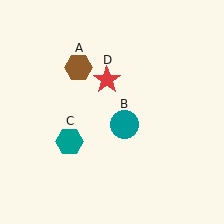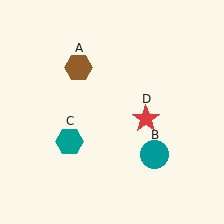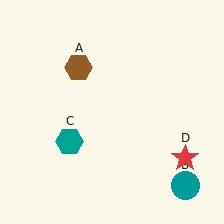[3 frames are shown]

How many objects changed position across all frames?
2 objects changed position: teal circle (object B), red star (object D).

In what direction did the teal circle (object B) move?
The teal circle (object B) moved down and to the right.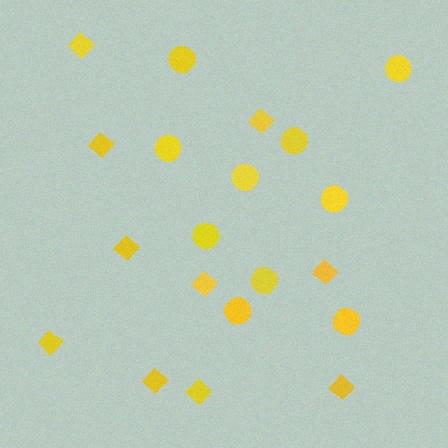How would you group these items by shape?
There are 2 groups: one group of circles (10) and one group of diamonds (10).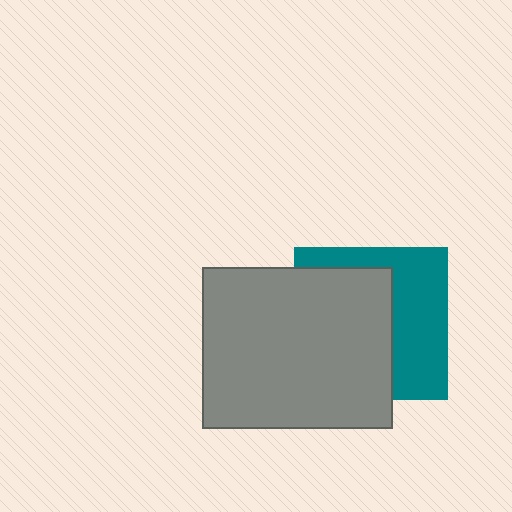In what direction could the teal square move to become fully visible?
The teal square could move right. That would shift it out from behind the gray rectangle entirely.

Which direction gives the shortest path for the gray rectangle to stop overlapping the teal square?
Moving left gives the shortest separation.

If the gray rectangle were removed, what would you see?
You would see the complete teal square.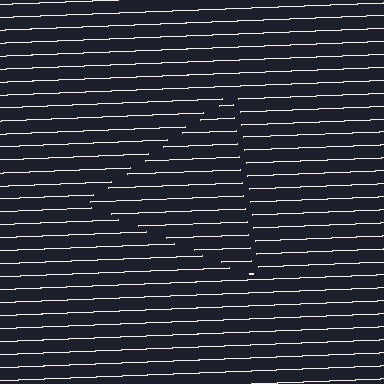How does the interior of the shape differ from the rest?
The interior of the shape contains the same grating, shifted by half a period — the contour is defined by the phase discontinuity where line-ends from the inner and outer gratings abut.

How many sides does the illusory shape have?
3 sides — the line-ends trace a triangle.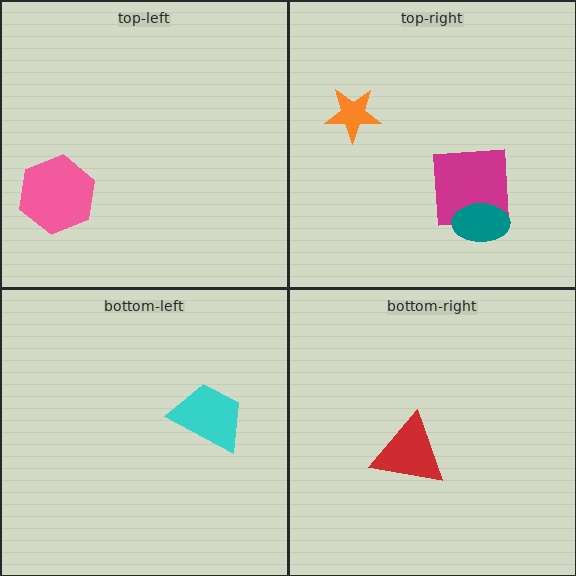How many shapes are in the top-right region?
3.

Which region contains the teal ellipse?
The top-right region.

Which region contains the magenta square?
The top-right region.